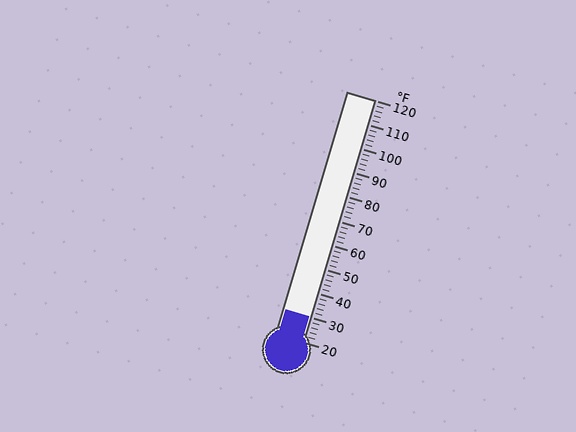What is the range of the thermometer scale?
The thermometer scale ranges from 20°F to 120°F.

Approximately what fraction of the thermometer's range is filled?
The thermometer is filled to approximately 10% of its range.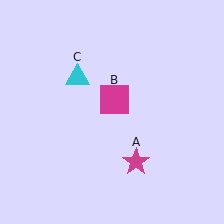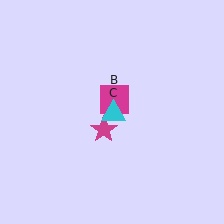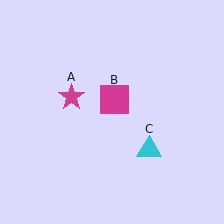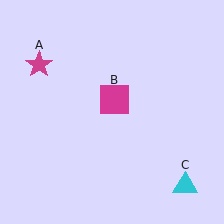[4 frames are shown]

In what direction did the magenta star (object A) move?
The magenta star (object A) moved up and to the left.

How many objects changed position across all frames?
2 objects changed position: magenta star (object A), cyan triangle (object C).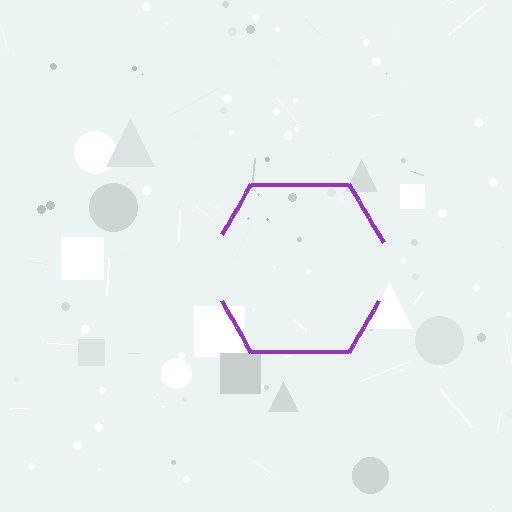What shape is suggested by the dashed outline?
The dashed outline suggests a hexagon.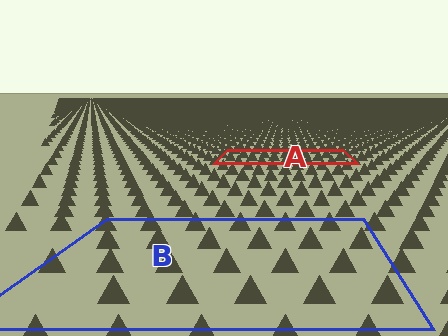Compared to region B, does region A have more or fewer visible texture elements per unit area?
Region A has more texture elements per unit area — they are packed more densely because it is farther away.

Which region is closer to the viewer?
Region B is closer. The texture elements there are larger and more spread out.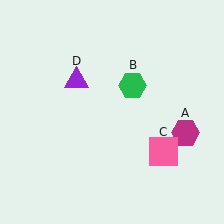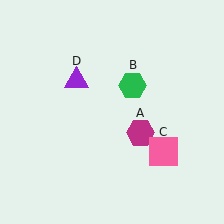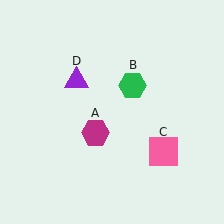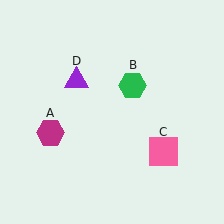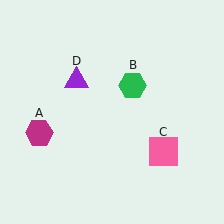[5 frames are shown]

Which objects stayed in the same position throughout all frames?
Green hexagon (object B) and pink square (object C) and purple triangle (object D) remained stationary.